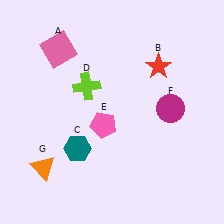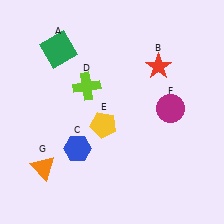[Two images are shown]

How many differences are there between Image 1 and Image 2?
There are 3 differences between the two images.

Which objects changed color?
A changed from pink to green. C changed from teal to blue. E changed from pink to yellow.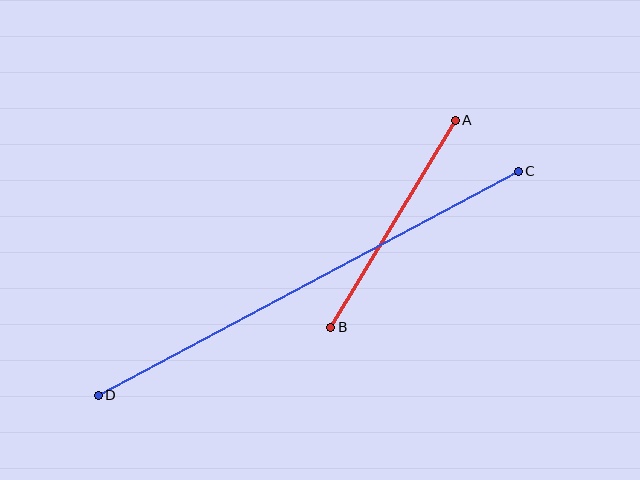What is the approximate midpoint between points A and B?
The midpoint is at approximately (393, 224) pixels.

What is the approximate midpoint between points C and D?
The midpoint is at approximately (308, 283) pixels.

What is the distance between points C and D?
The distance is approximately 476 pixels.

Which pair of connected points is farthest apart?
Points C and D are farthest apart.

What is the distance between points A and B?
The distance is approximately 242 pixels.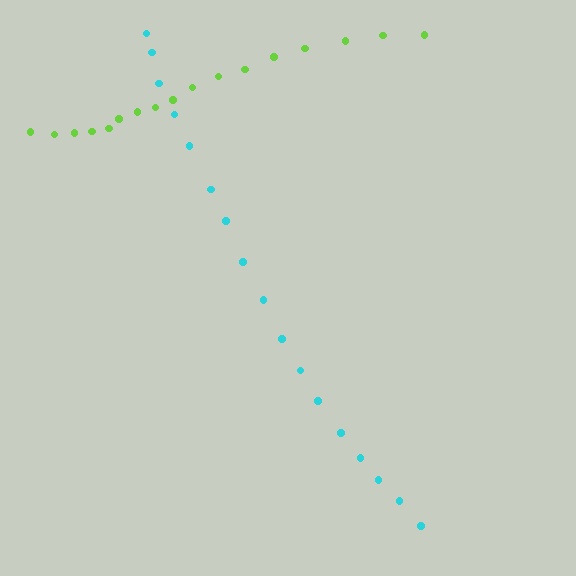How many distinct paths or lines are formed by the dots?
There are 2 distinct paths.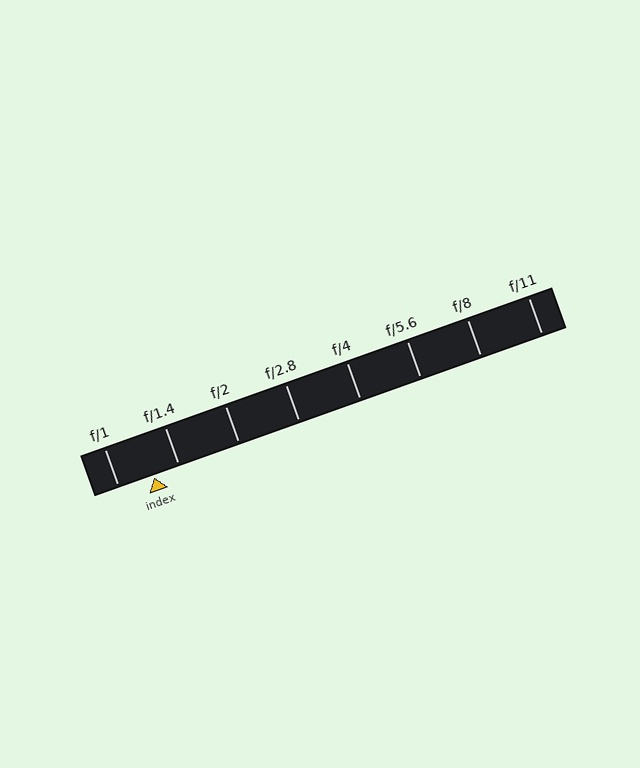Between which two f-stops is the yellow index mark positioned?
The index mark is between f/1 and f/1.4.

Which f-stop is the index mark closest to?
The index mark is closest to f/1.4.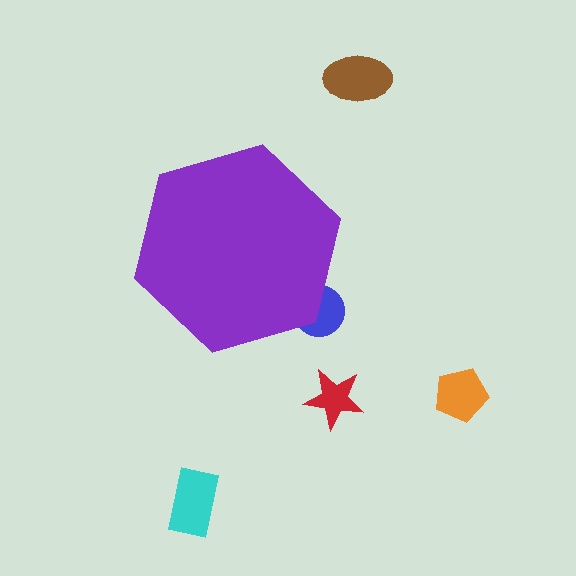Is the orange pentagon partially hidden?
No, the orange pentagon is fully visible.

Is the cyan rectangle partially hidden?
No, the cyan rectangle is fully visible.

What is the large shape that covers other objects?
A purple hexagon.